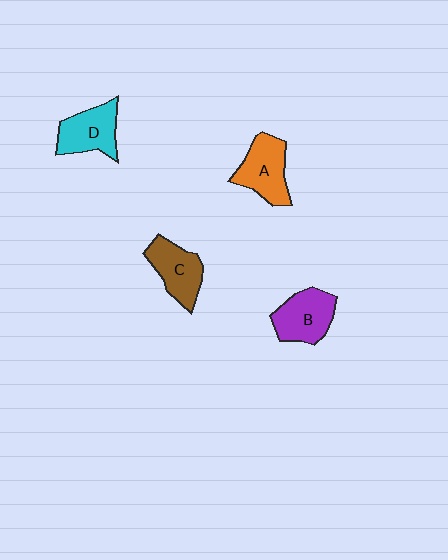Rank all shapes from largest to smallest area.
From largest to smallest: A (orange), B (purple), D (cyan), C (brown).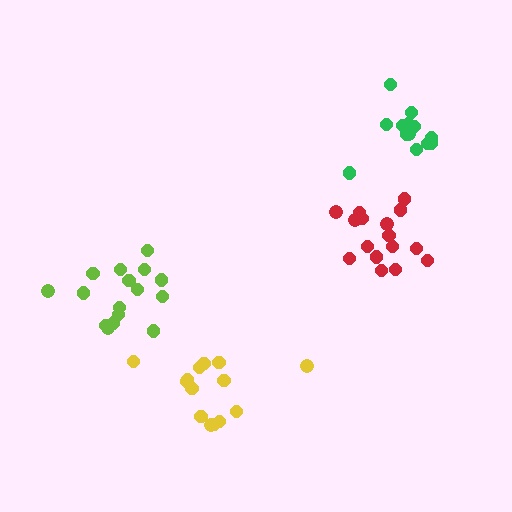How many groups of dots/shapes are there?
There are 4 groups.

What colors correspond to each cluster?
The clusters are colored: lime, green, yellow, red.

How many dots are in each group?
Group 1: 16 dots, Group 2: 13 dots, Group 3: 14 dots, Group 4: 16 dots (59 total).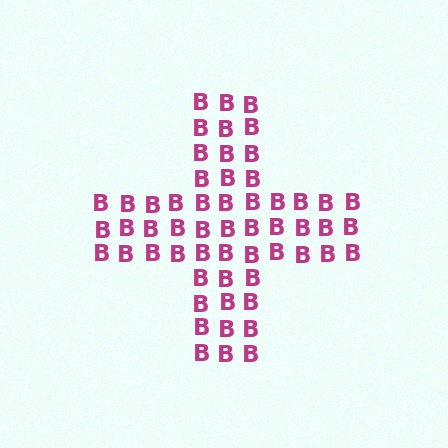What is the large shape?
The large shape is a cross.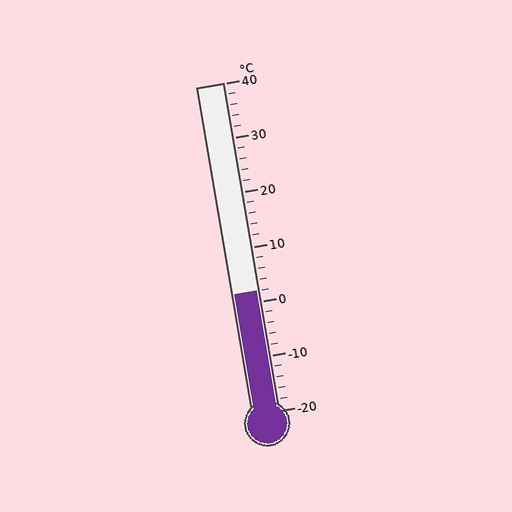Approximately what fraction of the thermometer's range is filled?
The thermometer is filled to approximately 35% of its range.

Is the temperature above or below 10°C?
The temperature is below 10°C.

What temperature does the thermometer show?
The thermometer shows approximately 2°C.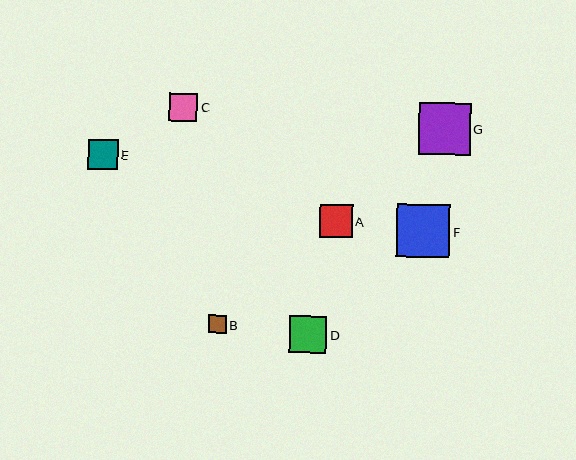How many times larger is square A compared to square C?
Square A is approximately 1.2 times the size of square C.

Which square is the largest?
Square F is the largest with a size of approximately 53 pixels.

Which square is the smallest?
Square B is the smallest with a size of approximately 17 pixels.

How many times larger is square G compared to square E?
Square G is approximately 1.7 times the size of square E.